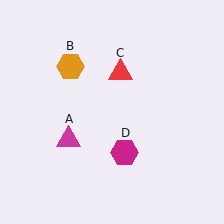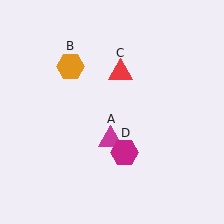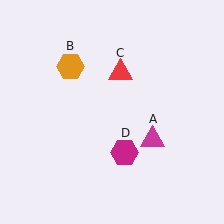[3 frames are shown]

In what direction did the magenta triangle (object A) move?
The magenta triangle (object A) moved right.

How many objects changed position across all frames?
1 object changed position: magenta triangle (object A).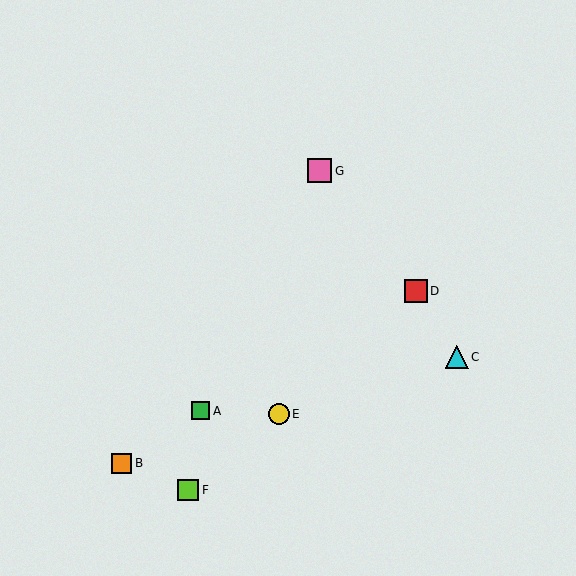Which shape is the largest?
The pink square (labeled G) is the largest.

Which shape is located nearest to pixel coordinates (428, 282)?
The red square (labeled D) at (416, 291) is nearest to that location.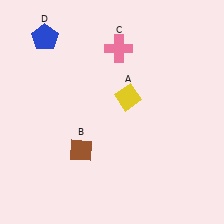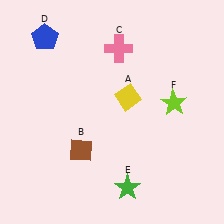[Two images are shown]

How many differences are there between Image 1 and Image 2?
There are 2 differences between the two images.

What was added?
A green star (E), a lime star (F) were added in Image 2.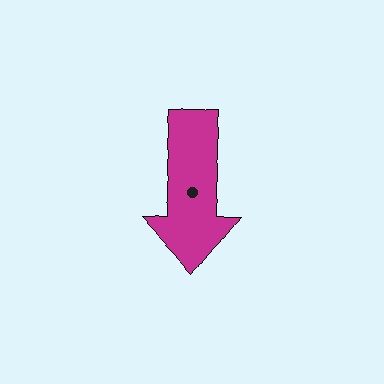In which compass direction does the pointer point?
South.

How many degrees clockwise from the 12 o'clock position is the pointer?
Approximately 178 degrees.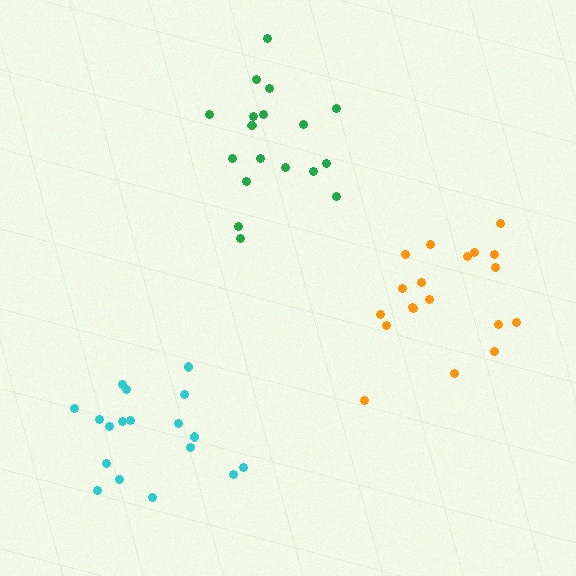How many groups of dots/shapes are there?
There are 3 groups.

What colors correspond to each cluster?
The clusters are colored: green, orange, cyan.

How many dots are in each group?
Group 1: 18 dots, Group 2: 19 dots, Group 3: 18 dots (55 total).